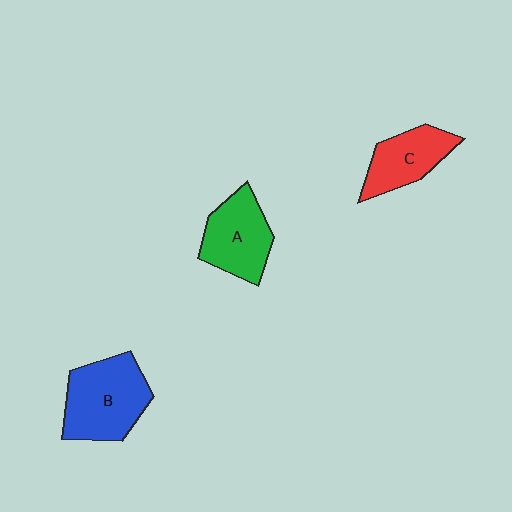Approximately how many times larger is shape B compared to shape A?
Approximately 1.2 times.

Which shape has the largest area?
Shape B (blue).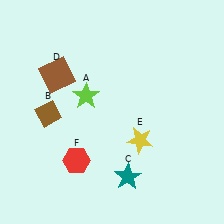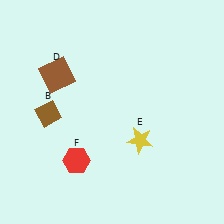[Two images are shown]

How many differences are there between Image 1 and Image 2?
There are 2 differences between the two images.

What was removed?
The teal star (C), the lime star (A) were removed in Image 2.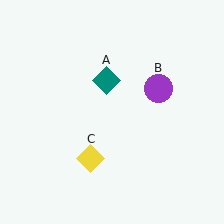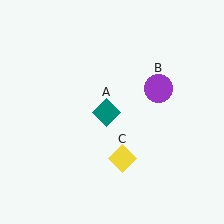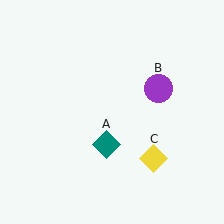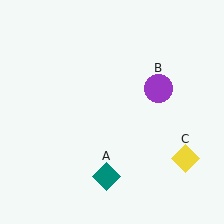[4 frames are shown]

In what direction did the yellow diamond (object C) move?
The yellow diamond (object C) moved right.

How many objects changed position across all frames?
2 objects changed position: teal diamond (object A), yellow diamond (object C).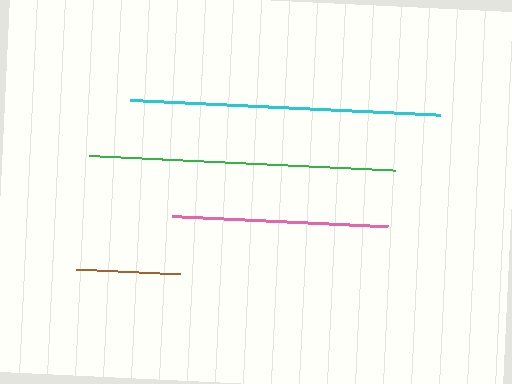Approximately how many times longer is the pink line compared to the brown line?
The pink line is approximately 2.1 times the length of the brown line.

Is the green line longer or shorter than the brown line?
The green line is longer than the brown line.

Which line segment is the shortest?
The brown line is the shortest at approximately 105 pixels.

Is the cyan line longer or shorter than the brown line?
The cyan line is longer than the brown line.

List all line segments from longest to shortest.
From longest to shortest: cyan, green, pink, brown.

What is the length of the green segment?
The green segment is approximately 306 pixels long.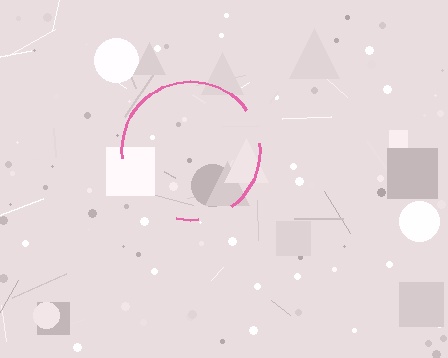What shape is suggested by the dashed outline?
The dashed outline suggests a circle.